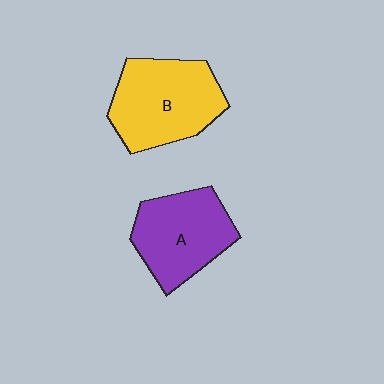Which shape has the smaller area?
Shape A (purple).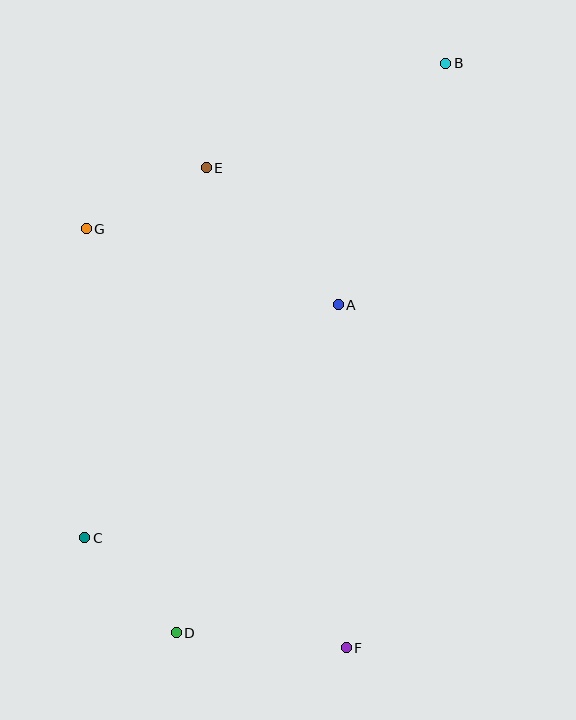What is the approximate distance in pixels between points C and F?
The distance between C and F is approximately 283 pixels.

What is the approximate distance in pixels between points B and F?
The distance between B and F is approximately 593 pixels.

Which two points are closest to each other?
Points C and D are closest to each other.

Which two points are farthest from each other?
Points B and D are farthest from each other.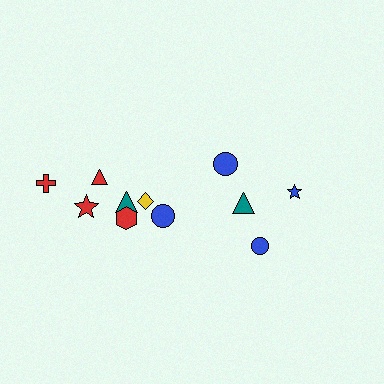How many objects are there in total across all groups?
There are 11 objects.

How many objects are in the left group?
There are 7 objects.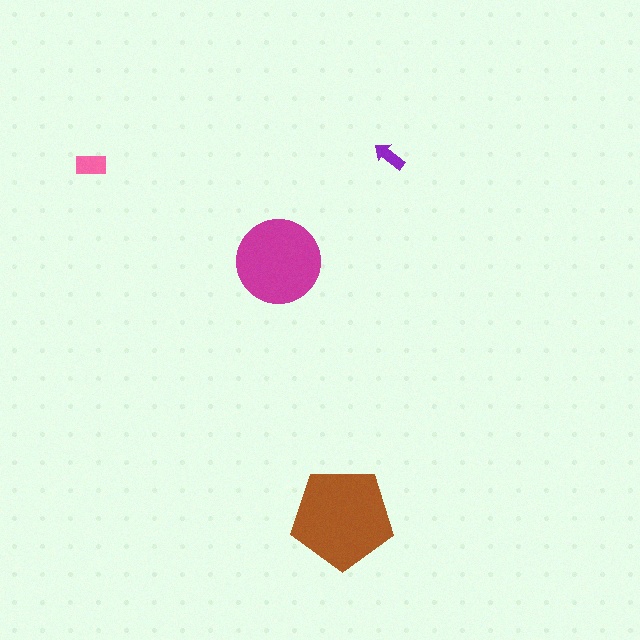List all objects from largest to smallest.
The brown pentagon, the magenta circle, the pink rectangle, the purple arrow.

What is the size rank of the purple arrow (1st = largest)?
4th.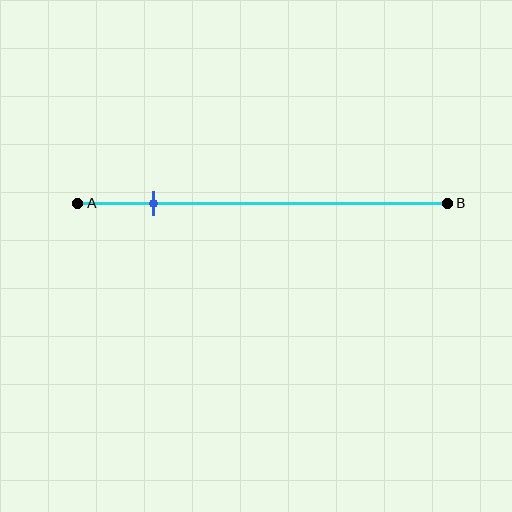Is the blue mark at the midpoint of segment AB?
No, the mark is at about 20% from A, not at the 50% midpoint.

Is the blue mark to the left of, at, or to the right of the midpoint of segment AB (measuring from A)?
The blue mark is to the left of the midpoint of segment AB.